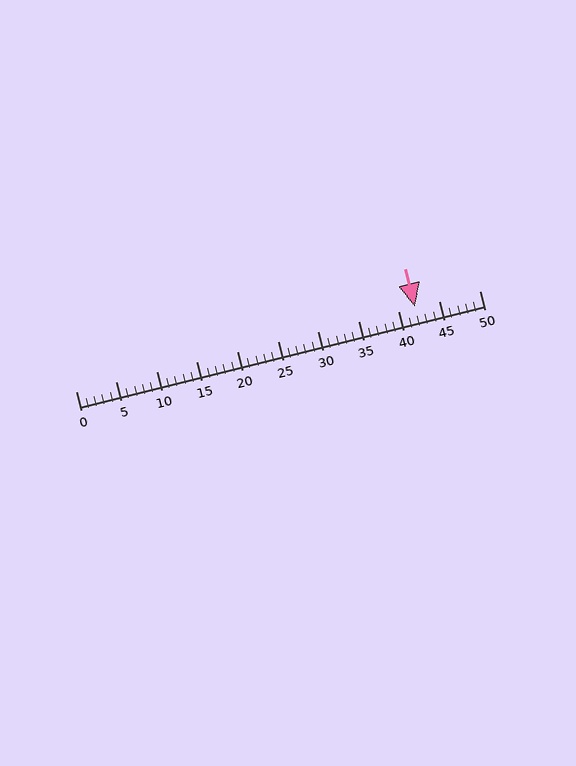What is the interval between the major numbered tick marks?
The major tick marks are spaced 5 units apart.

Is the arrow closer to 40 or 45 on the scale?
The arrow is closer to 40.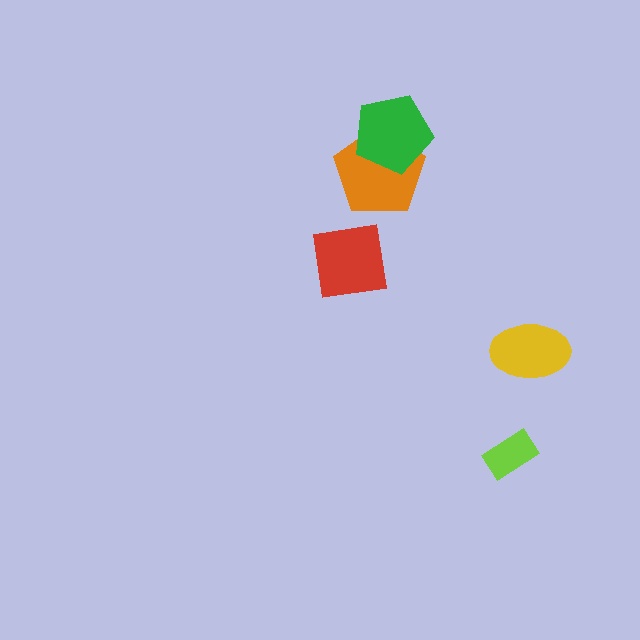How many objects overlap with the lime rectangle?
0 objects overlap with the lime rectangle.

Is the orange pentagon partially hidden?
Yes, it is partially covered by another shape.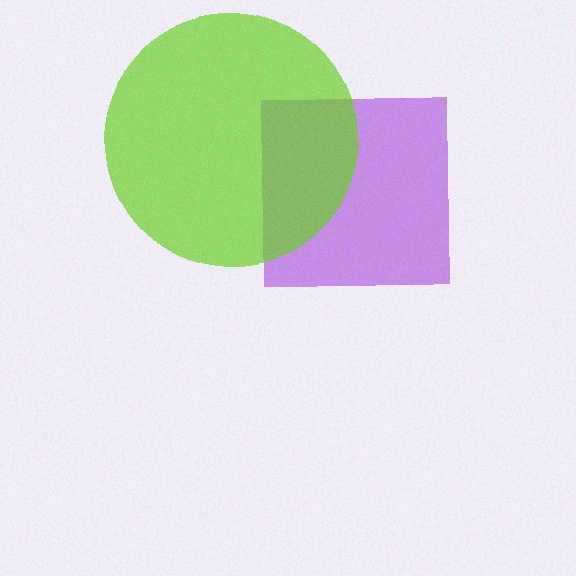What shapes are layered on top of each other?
The layered shapes are: a purple square, a lime circle.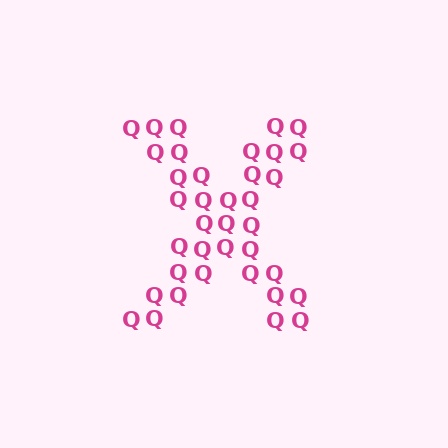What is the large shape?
The large shape is the letter X.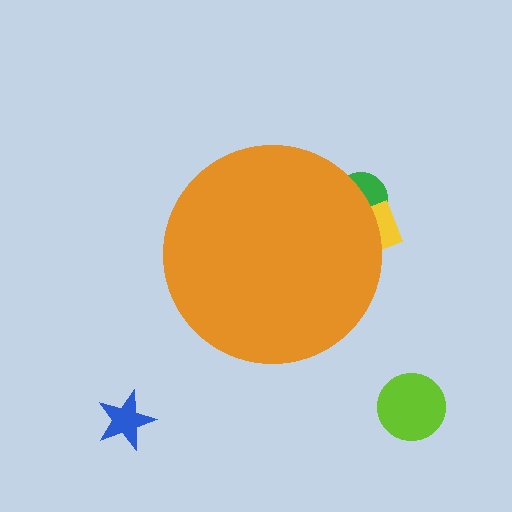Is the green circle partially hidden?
Yes, the green circle is partially hidden behind the orange circle.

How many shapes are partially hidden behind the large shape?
2 shapes are partially hidden.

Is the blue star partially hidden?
No, the blue star is fully visible.